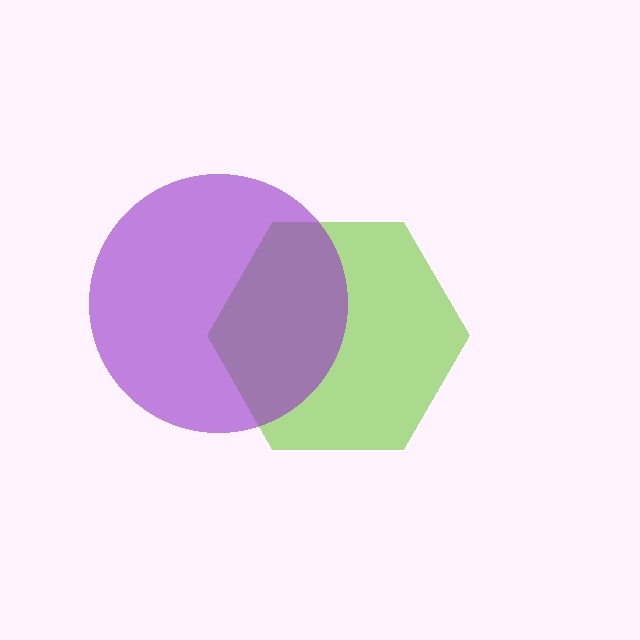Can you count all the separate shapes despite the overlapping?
Yes, there are 2 separate shapes.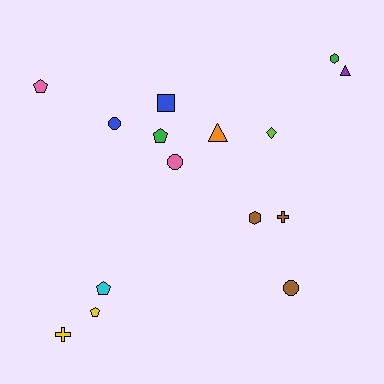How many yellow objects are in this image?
There are 2 yellow objects.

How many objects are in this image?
There are 15 objects.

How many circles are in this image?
There are 3 circles.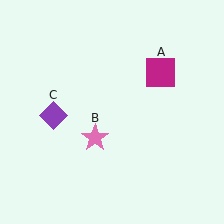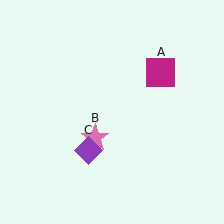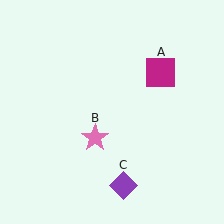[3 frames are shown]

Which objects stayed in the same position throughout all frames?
Magenta square (object A) and pink star (object B) remained stationary.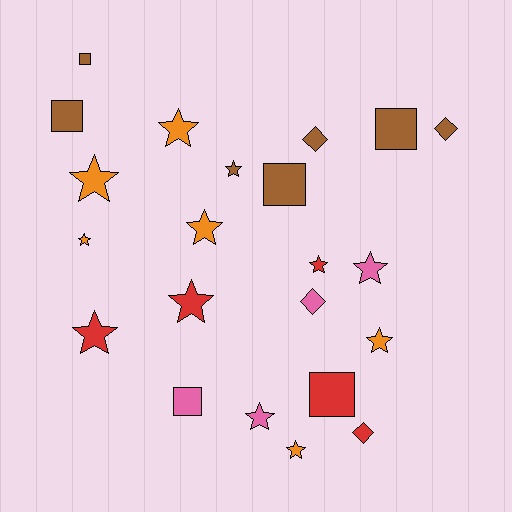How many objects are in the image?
There are 22 objects.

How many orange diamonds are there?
There are no orange diamonds.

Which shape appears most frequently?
Star, with 12 objects.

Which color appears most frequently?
Brown, with 7 objects.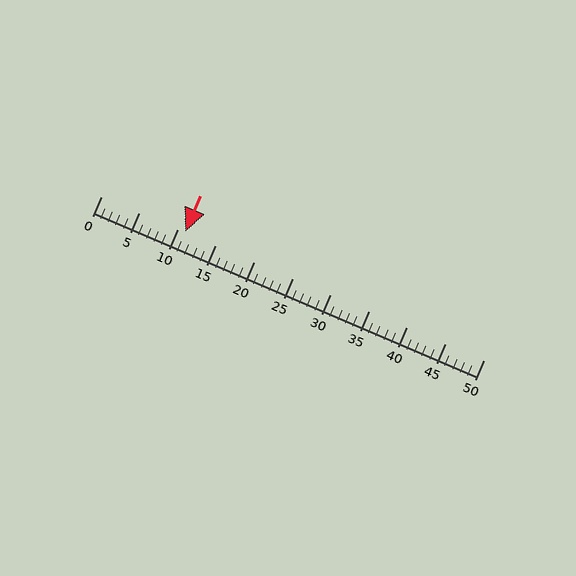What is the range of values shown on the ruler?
The ruler shows values from 0 to 50.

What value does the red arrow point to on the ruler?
The red arrow points to approximately 11.